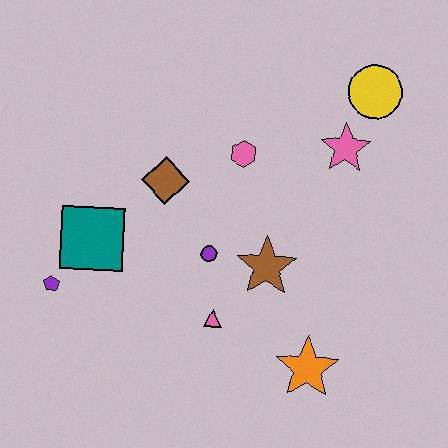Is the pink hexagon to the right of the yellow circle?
No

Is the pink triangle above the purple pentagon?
No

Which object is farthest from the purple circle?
The yellow circle is farthest from the purple circle.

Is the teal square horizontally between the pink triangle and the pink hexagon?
No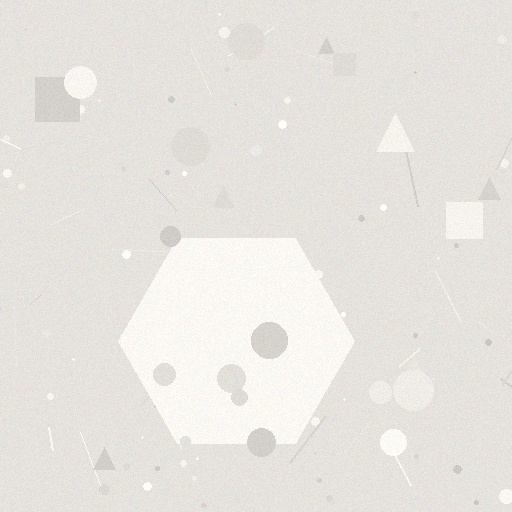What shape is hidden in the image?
A hexagon is hidden in the image.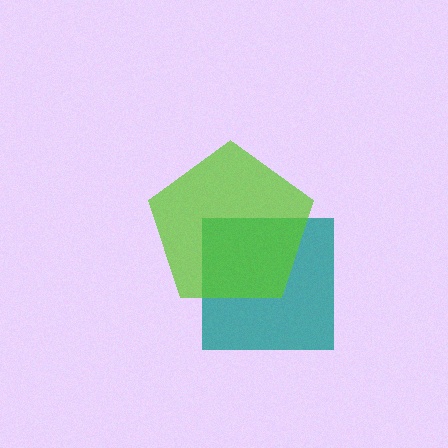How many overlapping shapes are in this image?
There are 2 overlapping shapes in the image.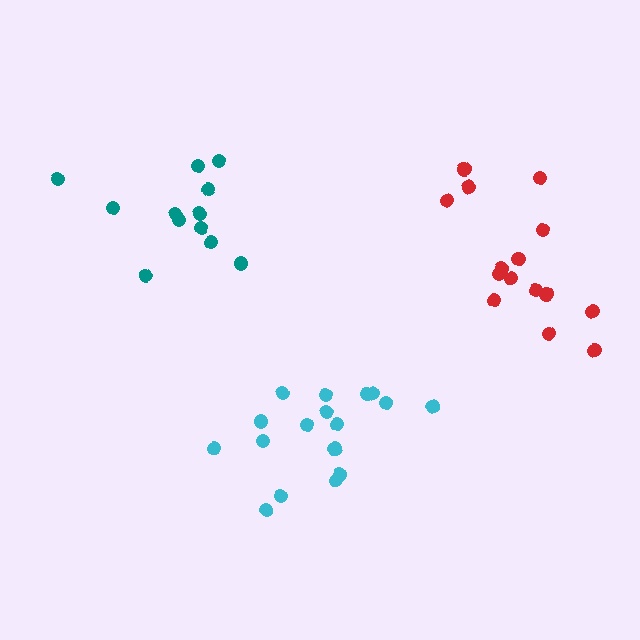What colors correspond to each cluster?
The clusters are colored: cyan, red, teal.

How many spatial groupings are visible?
There are 3 spatial groupings.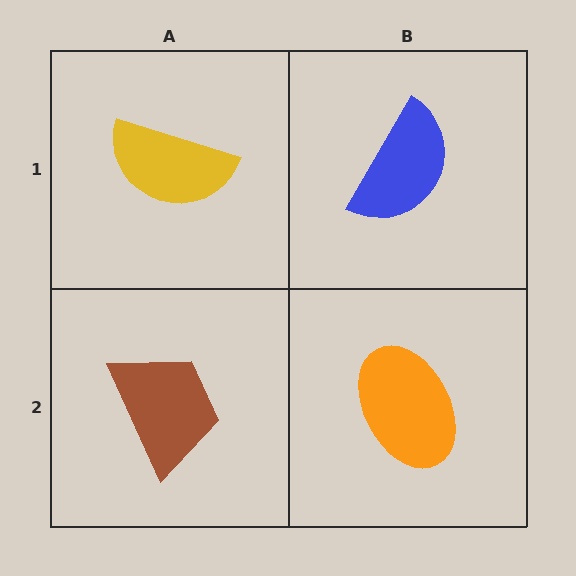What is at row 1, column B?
A blue semicircle.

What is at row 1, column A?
A yellow semicircle.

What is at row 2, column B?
An orange ellipse.